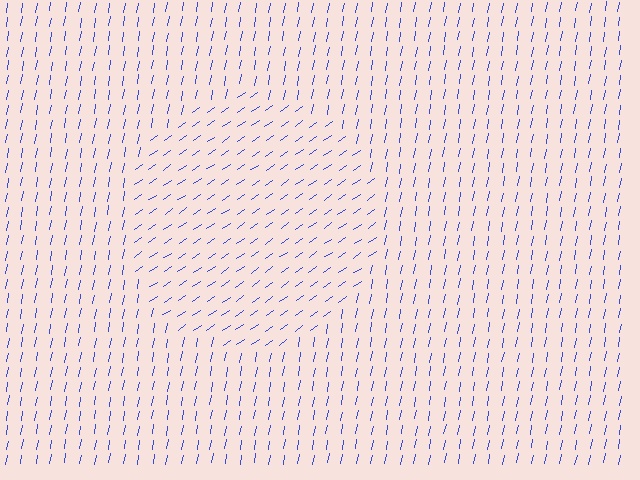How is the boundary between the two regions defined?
The boundary is defined purely by a change in line orientation (approximately 45 degrees difference). All lines are the same color and thickness.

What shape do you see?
I see a circle.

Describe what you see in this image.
The image is filled with small blue line segments. A circle region in the image has lines oriented differently from the surrounding lines, creating a visible texture boundary.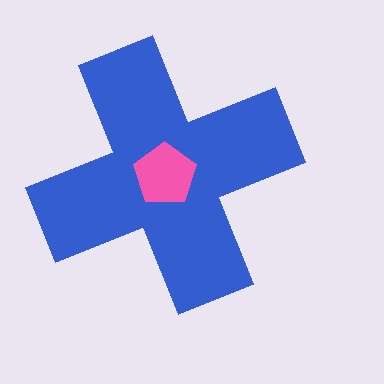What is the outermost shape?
The blue cross.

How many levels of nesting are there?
2.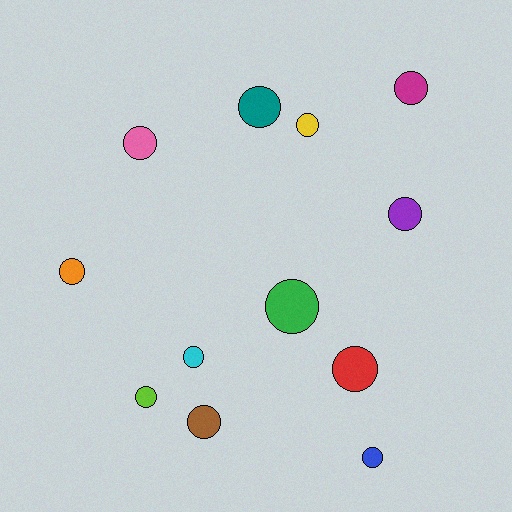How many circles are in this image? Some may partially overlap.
There are 12 circles.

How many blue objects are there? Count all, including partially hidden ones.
There is 1 blue object.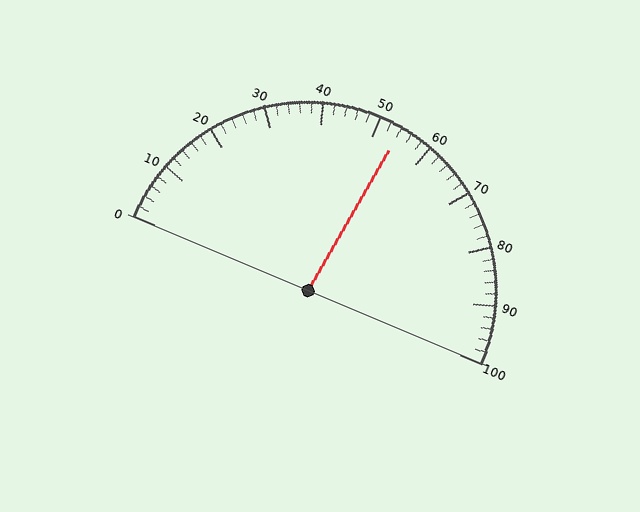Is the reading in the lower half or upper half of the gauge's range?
The reading is in the upper half of the range (0 to 100).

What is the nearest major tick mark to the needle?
The nearest major tick mark is 50.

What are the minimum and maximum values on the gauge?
The gauge ranges from 0 to 100.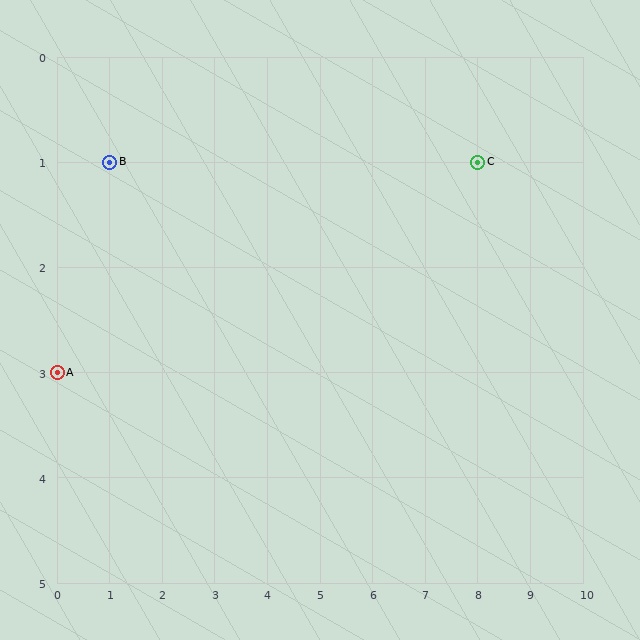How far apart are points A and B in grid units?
Points A and B are 1 column and 2 rows apart (about 2.2 grid units diagonally).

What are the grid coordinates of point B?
Point B is at grid coordinates (1, 1).